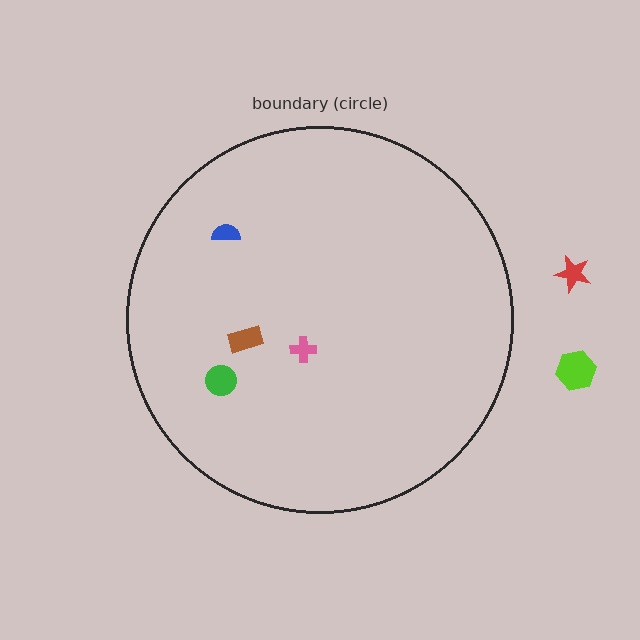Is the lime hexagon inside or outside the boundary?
Outside.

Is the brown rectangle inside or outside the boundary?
Inside.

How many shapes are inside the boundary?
4 inside, 2 outside.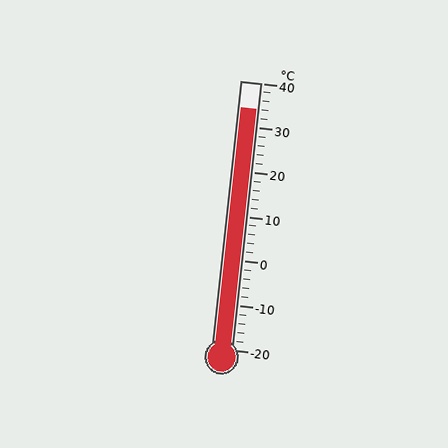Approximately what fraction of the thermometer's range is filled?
The thermometer is filled to approximately 90% of its range.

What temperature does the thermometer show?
The thermometer shows approximately 34°C.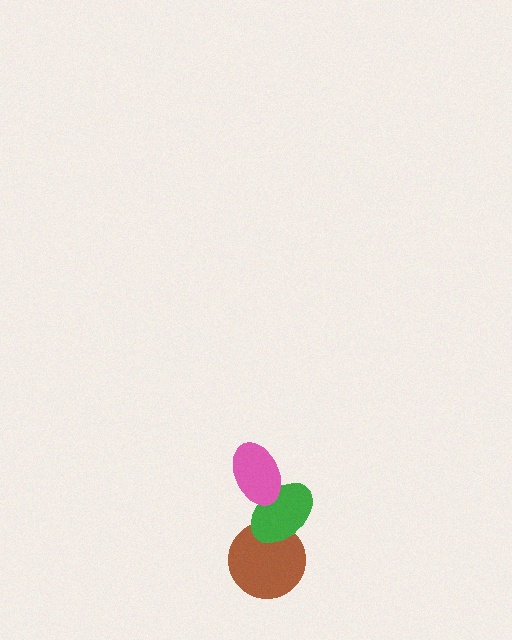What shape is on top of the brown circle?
The green ellipse is on top of the brown circle.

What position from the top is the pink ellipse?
The pink ellipse is 1st from the top.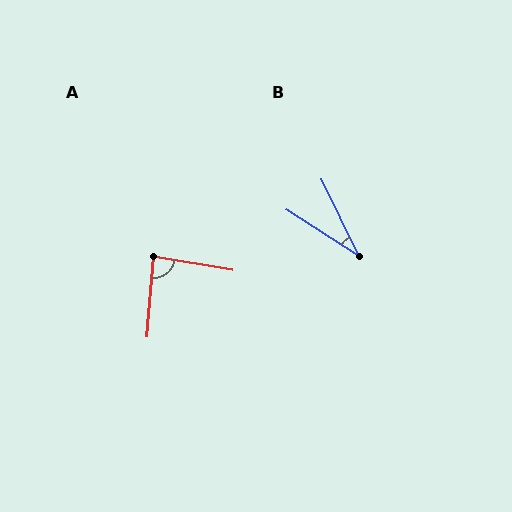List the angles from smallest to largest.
B (31°), A (85°).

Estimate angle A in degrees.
Approximately 85 degrees.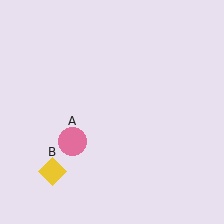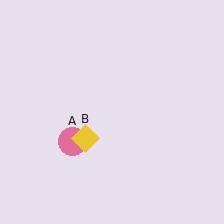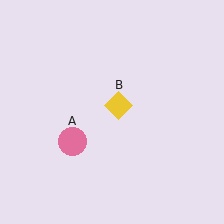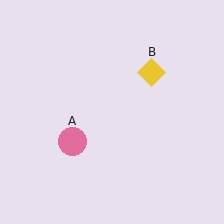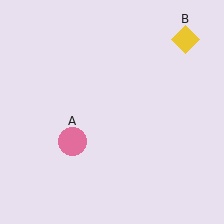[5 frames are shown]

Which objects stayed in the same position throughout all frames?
Pink circle (object A) remained stationary.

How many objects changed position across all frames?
1 object changed position: yellow diamond (object B).